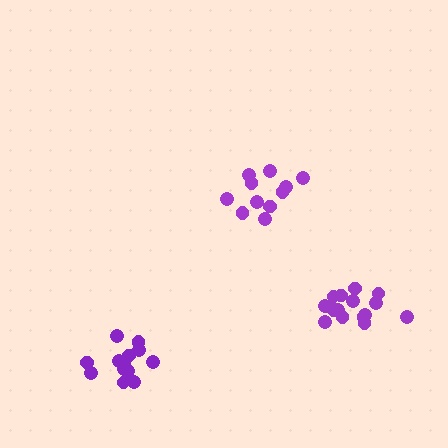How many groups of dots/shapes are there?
There are 3 groups.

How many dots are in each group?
Group 1: 11 dots, Group 2: 15 dots, Group 3: 13 dots (39 total).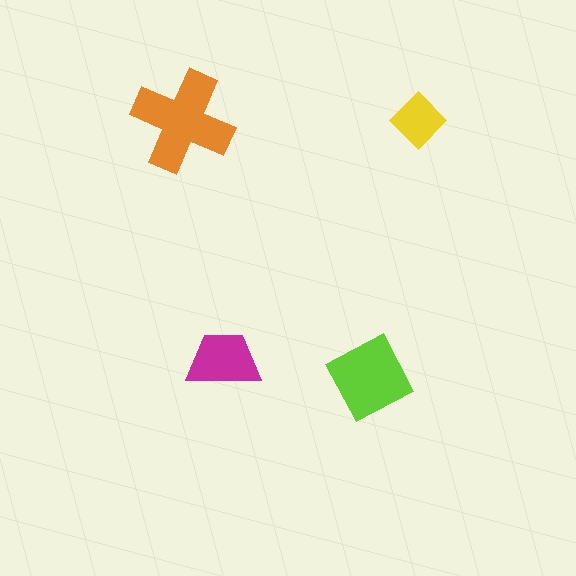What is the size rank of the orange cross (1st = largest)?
1st.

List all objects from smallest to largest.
The yellow diamond, the magenta trapezoid, the lime square, the orange cross.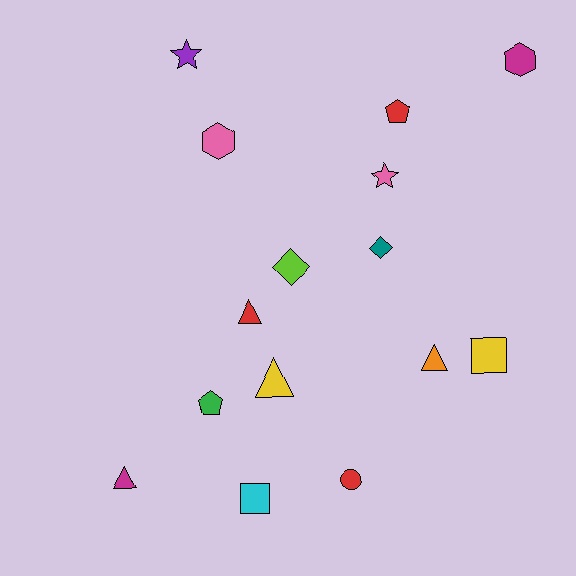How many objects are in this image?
There are 15 objects.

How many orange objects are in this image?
There is 1 orange object.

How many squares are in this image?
There are 2 squares.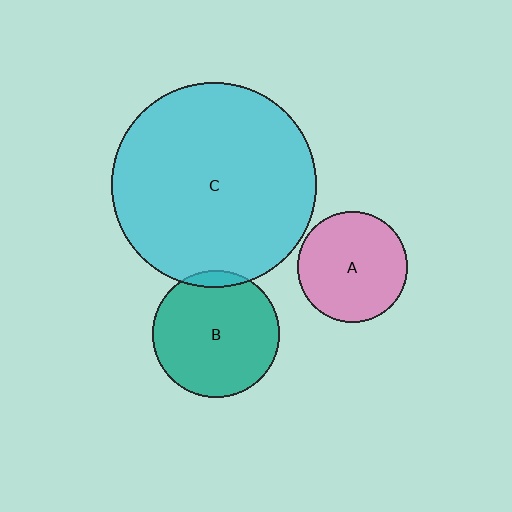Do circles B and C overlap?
Yes.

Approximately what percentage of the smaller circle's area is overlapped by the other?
Approximately 5%.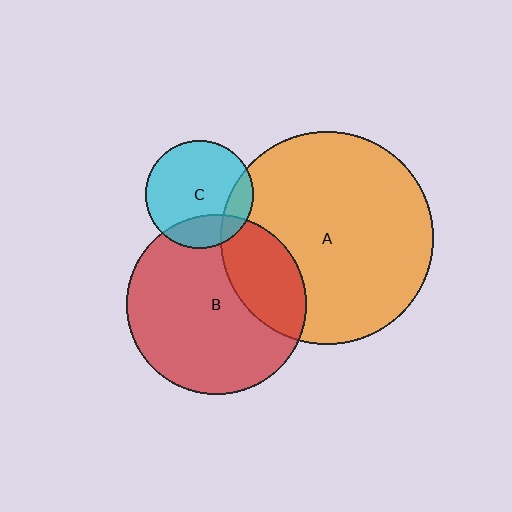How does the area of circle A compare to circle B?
Approximately 1.4 times.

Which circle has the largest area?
Circle A (orange).